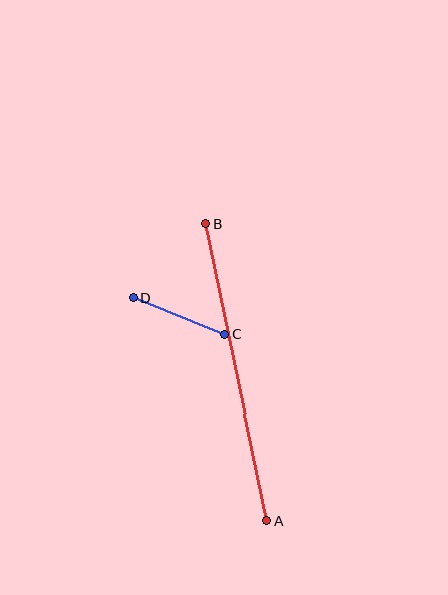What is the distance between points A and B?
The distance is approximately 304 pixels.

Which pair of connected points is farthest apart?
Points A and B are farthest apart.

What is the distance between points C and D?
The distance is approximately 99 pixels.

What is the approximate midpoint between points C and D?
The midpoint is at approximately (179, 316) pixels.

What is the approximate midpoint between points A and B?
The midpoint is at approximately (236, 372) pixels.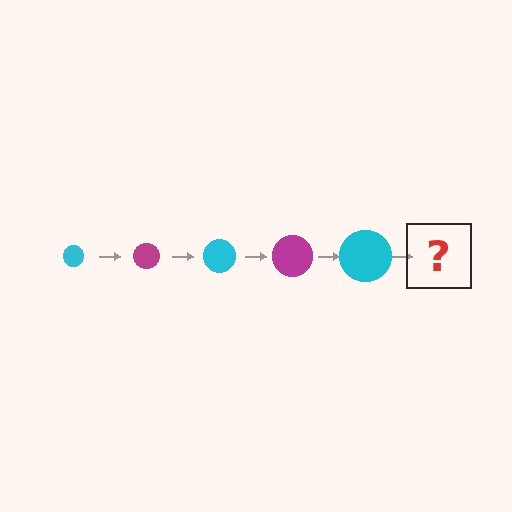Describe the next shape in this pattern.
It should be a magenta circle, larger than the previous one.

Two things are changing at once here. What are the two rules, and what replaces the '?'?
The two rules are that the circle grows larger each step and the color cycles through cyan and magenta. The '?' should be a magenta circle, larger than the previous one.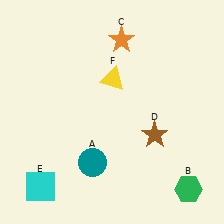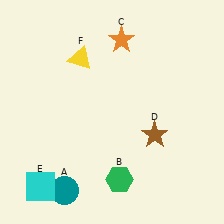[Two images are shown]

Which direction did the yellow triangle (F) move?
The yellow triangle (F) moved left.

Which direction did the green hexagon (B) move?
The green hexagon (B) moved left.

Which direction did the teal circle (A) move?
The teal circle (A) moved down.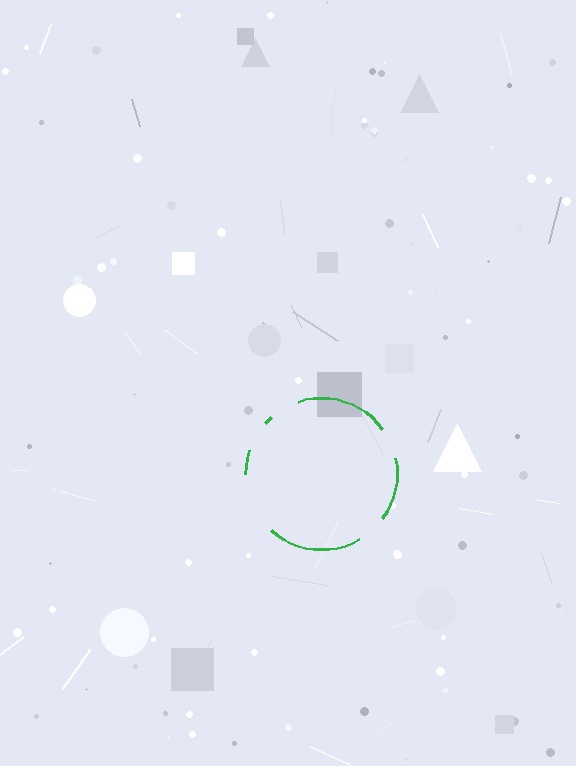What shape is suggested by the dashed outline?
The dashed outline suggests a circle.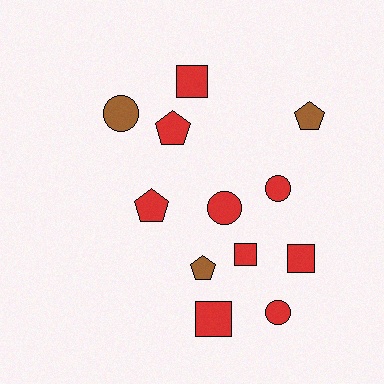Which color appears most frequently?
Red, with 9 objects.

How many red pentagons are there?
There are 2 red pentagons.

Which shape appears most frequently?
Pentagon, with 4 objects.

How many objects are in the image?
There are 12 objects.